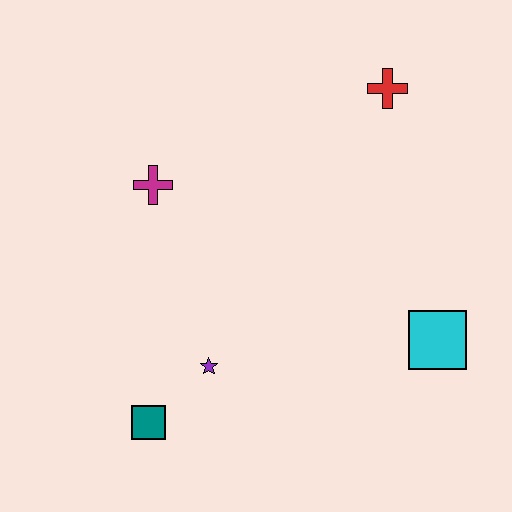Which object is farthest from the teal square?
The red cross is farthest from the teal square.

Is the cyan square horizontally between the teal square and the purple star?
No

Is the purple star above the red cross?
No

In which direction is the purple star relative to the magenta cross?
The purple star is below the magenta cross.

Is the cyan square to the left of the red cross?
No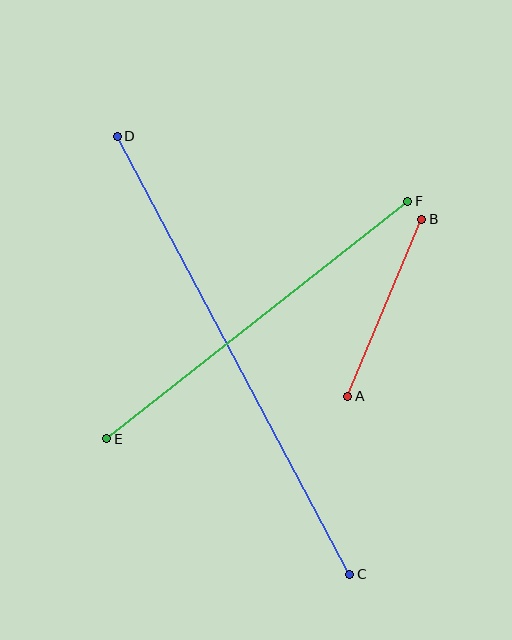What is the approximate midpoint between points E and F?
The midpoint is at approximately (257, 320) pixels.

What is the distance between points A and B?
The distance is approximately 192 pixels.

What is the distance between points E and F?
The distance is approximately 384 pixels.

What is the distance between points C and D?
The distance is approximately 496 pixels.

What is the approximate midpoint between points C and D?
The midpoint is at approximately (234, 355) pixels.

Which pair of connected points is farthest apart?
Points C and D are farthest apart.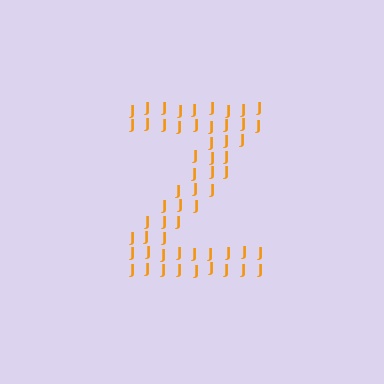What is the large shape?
The large shape is the letter Z.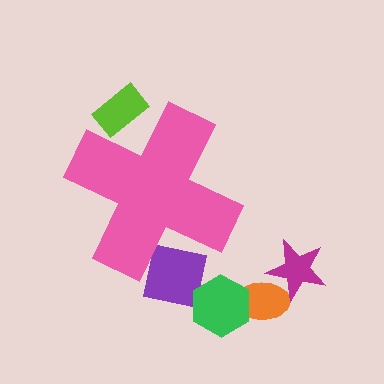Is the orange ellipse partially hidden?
No, the orange ellipse is fully visible.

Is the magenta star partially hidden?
No, the magenta star is fully visible.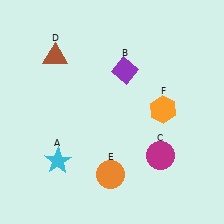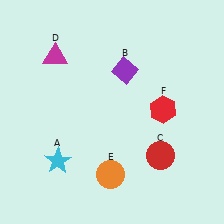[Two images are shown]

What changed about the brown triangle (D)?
In Image 1, D is brown. In Image 2, it changed to magenta.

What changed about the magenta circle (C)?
In Image 1, C is magenta. In Image 2, it changed to red.